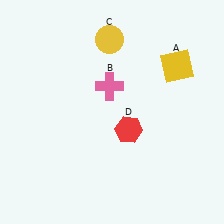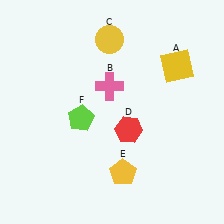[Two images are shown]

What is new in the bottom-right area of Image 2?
A yellow pentagon (E) was added in the bottom-right area of Image 2.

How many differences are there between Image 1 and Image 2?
There are 2 differences between the two images.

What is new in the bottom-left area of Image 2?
A lime pentagon (F) was added in the bottom-left area of Image 2.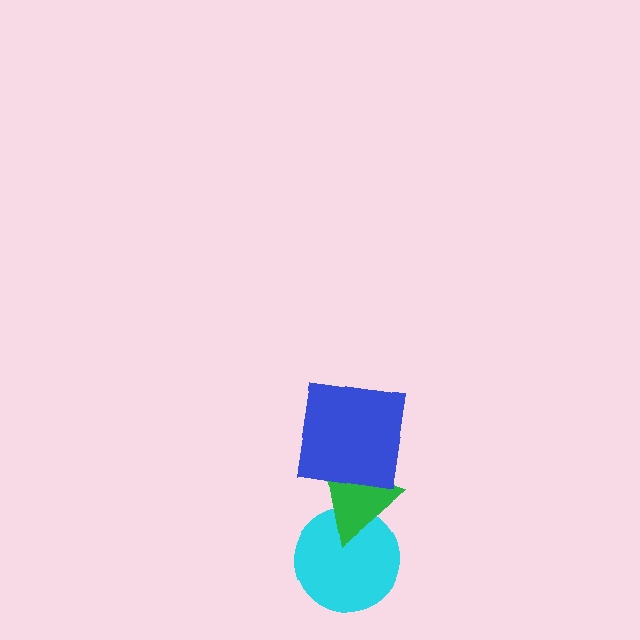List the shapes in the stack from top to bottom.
From top to bottom: the blue square, the green triangle, the cyan circle.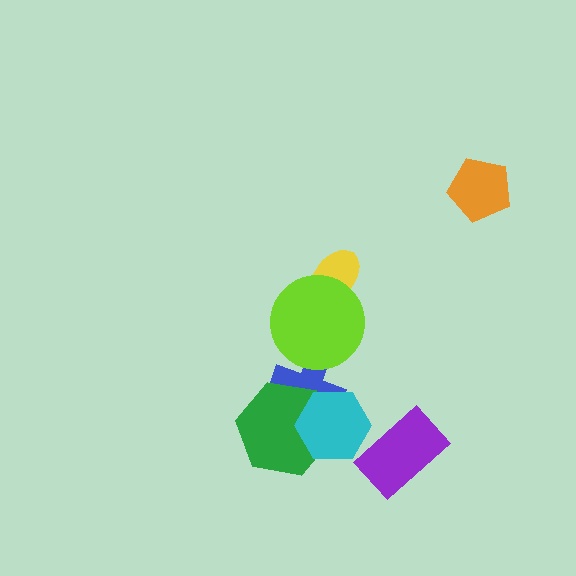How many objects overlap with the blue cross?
3 objects overlap with the blue cross.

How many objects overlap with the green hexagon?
2 objects overlap with the green hexagon.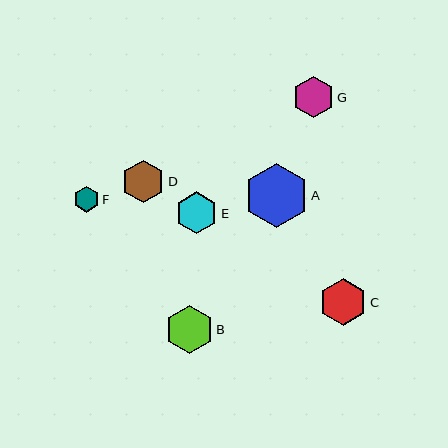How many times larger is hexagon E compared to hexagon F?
Hexagon E is approximately 1.6 times the size of hexagon F.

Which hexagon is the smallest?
Hexagon F is the smallest with a size of approximately 26 pixels.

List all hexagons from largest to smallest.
From largest to smallest: A, B, C, D, E, G, F.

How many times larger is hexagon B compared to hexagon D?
Hexagon B is approximately 1.1 times the size of hexagon D.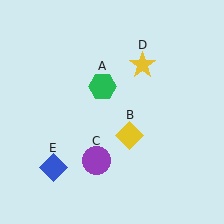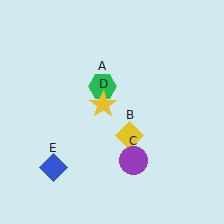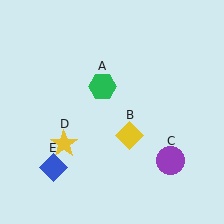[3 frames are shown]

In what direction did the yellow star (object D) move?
The yellow star (object D) moved down and to the left.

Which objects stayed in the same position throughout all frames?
Green hexagon (object A) and yellow diamond (object B) and blue diamond (object E) remained stationary.